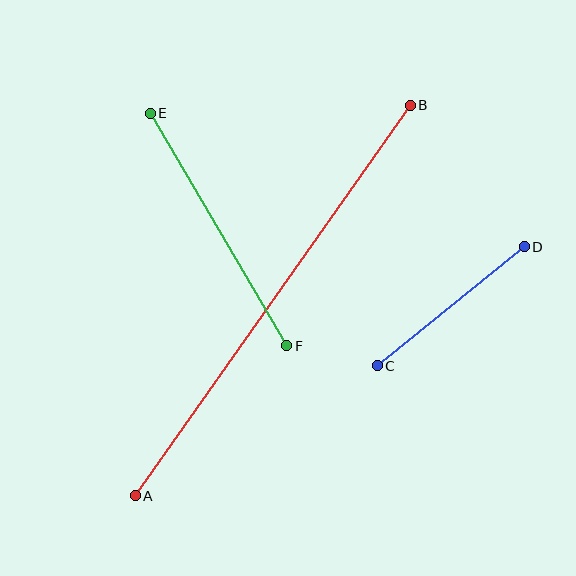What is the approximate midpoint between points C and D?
The midpoint is at approximately (451, 306) pixels.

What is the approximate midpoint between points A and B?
The midpoint is at approximately (273, 300) pixels.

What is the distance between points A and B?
The distance is approximately 477 pixels.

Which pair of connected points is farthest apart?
Points A and B are farthest apart.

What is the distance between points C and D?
The distance is approximately 189 pixels.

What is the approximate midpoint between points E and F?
The midpoint is at approximately (219, 229) pixels.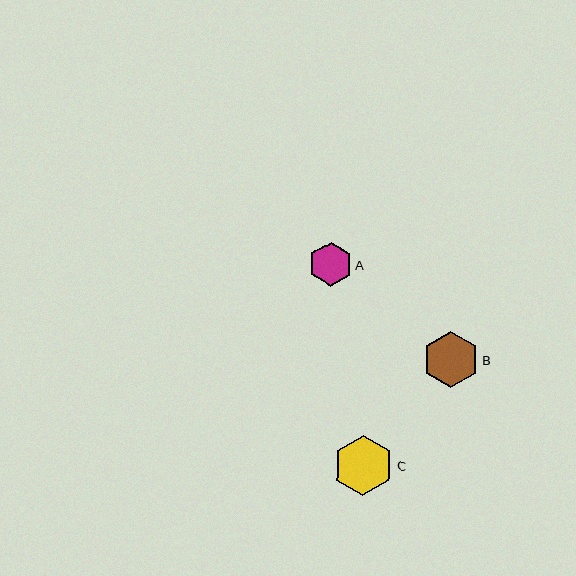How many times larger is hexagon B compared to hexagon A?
Hexagon B is approximately 1.3 times the size of hexagon A.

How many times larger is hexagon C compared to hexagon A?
Hexagon C is approximately 1.4 times the size of hexagon A.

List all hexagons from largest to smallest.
From largest to smallest: C, B, A.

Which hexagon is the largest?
Hexagon C is the largest with a size of approximately 60 pixels.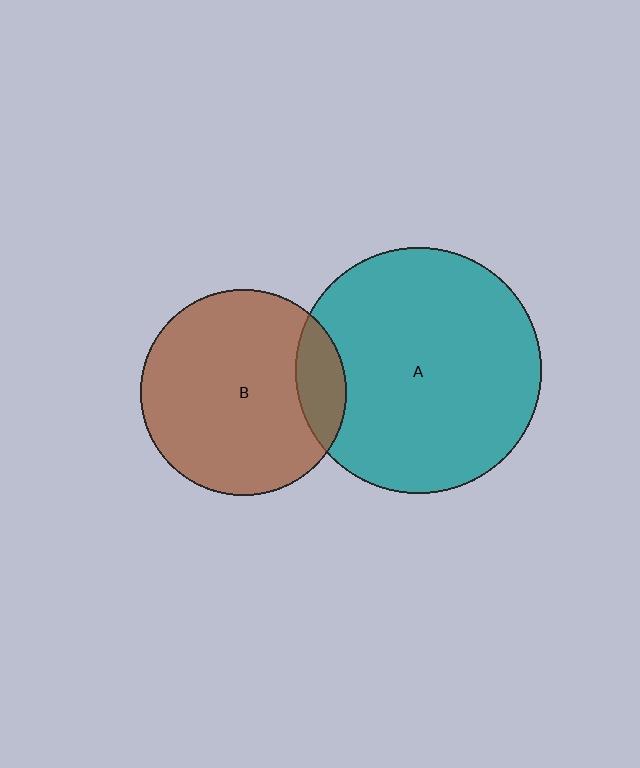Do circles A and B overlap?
Yes.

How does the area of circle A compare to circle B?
Approximately 1.4 times.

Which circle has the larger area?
Circle A (teal).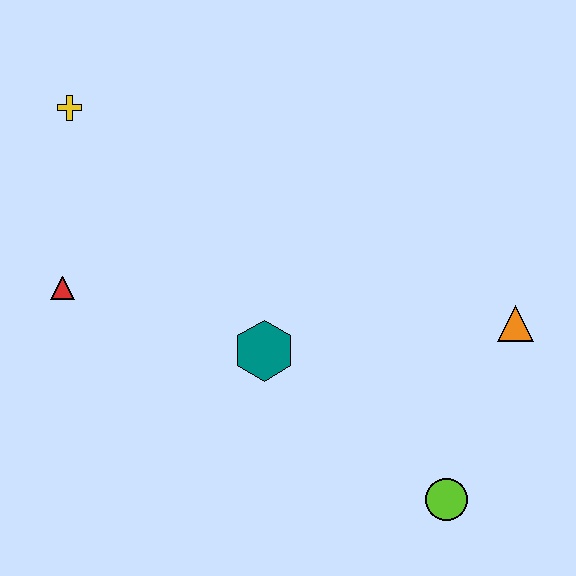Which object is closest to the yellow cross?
The red triangle is closest to the yellow cross.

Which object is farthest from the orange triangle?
The yellow cross is farthest from the orange triangle.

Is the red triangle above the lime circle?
Yes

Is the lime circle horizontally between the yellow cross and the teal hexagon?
No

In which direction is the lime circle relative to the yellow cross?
The lime circle is below the yellow cross.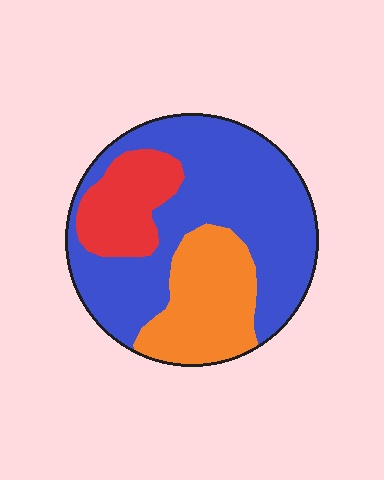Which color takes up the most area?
Blue, at roughly 60%.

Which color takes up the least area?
Red, at roughly 15%.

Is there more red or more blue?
Blue.